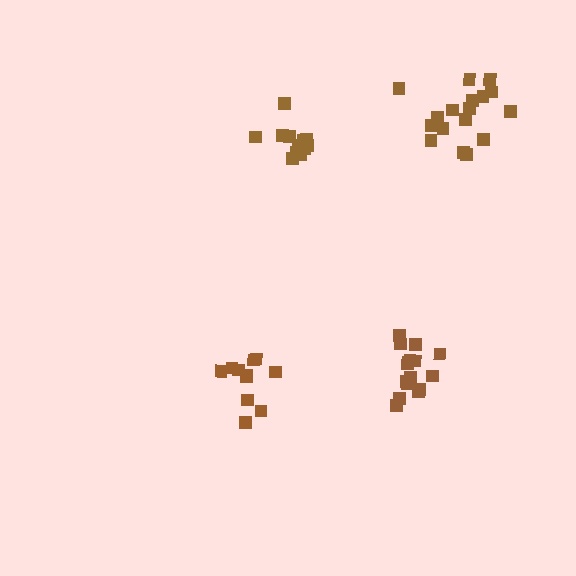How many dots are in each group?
Group 1: 11 dots, Group 2: 13 dots, Group 3: 16 dots, Group 4: 17 dots (57 total).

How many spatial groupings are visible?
There are 4 spatial groupings.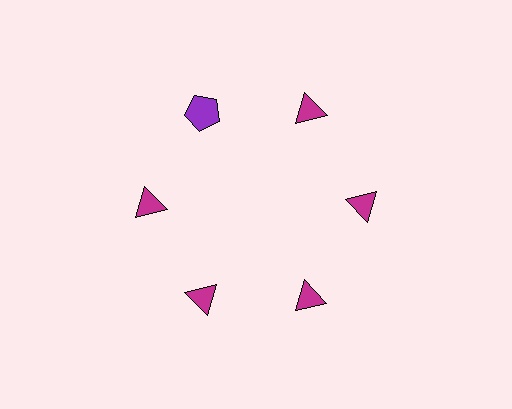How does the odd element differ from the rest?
It differs in both color (purple instead of magenta) and shape (pentagon instead of triangle).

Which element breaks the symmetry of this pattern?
The purple pentagon at roughly the 11 o'clock position breaks the symmetry. All other shapes are magenta triangles.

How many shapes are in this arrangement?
There are 6 shapes arranged in a ring pattern.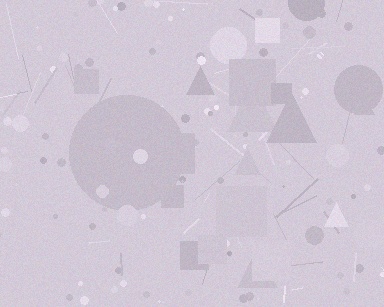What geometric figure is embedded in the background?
A circle is embedded in the background.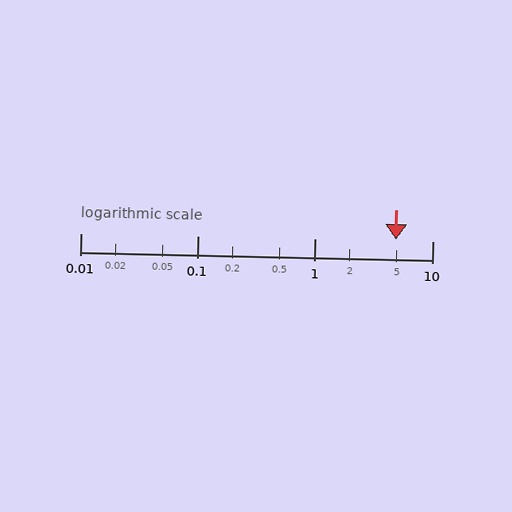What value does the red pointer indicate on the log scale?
The pointer indicates approximately 4.9.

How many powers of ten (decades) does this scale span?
The scale spans 3 decades, from 0.01 to 10.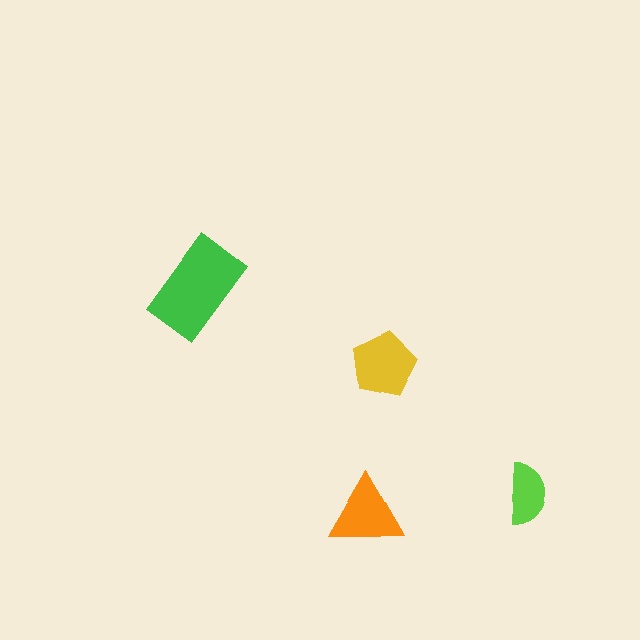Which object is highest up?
The green rectangle is topmost.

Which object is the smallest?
The lime semicircle.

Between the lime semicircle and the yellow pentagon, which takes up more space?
The yellow pentagon.